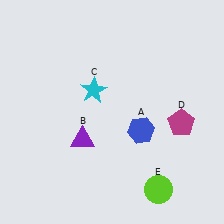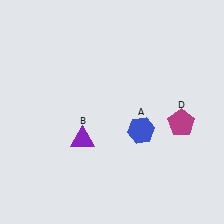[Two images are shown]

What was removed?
The cyan star (C), the lime circle (E) were removed in Image 2.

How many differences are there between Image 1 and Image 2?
There are 2 differences between the two images.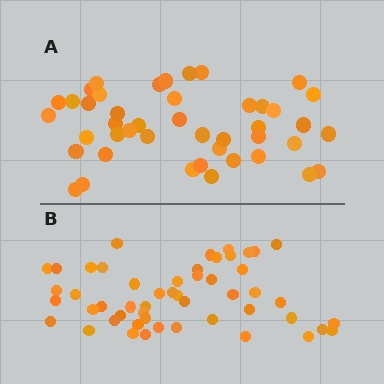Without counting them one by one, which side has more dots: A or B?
Region B (the bottom region) has more dots.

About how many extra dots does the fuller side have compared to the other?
Region B has roughly 8 or so more dots than region A.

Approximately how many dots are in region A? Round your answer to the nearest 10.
About 40 dots. (The exact count is 44, which rounds to 40.)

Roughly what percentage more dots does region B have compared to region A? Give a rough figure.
About 15% more.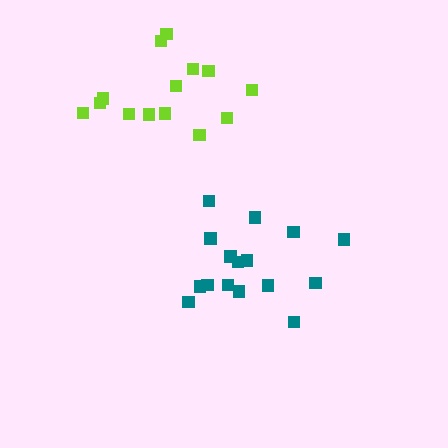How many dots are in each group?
Group 1: 16 dots, Group 2: 14 dots (30 total).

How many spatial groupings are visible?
There are 2 spatial groupings.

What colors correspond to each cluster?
The clusters are colored: teal, lime.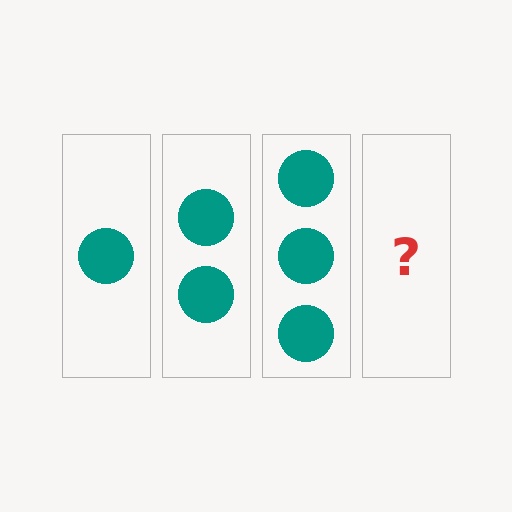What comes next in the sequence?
The next element should be 4 circles.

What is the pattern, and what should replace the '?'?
The pattern is that each step adds one more circle. The '?' should be 4 circles.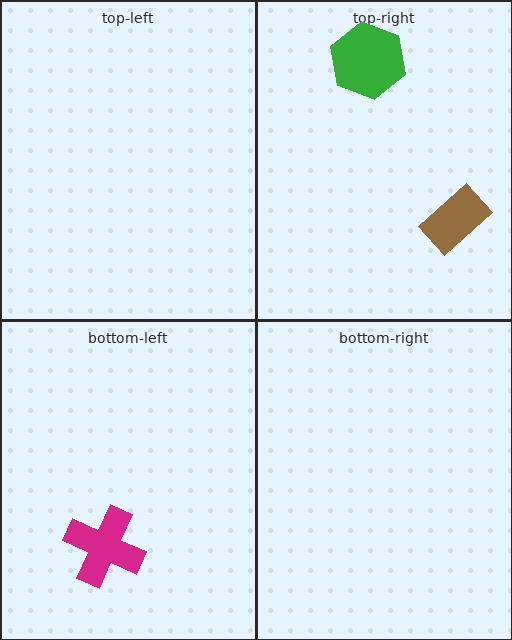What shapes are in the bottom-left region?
The magenta cross.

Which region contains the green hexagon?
The top-right region.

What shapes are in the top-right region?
The brown rectangle, the green hexagon.